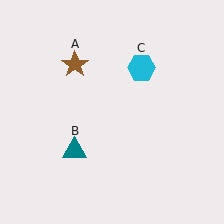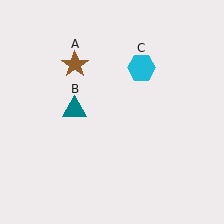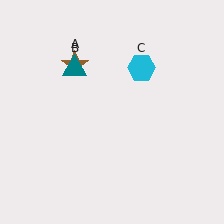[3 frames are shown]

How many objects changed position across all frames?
1 object changed position: teal triangle (object B).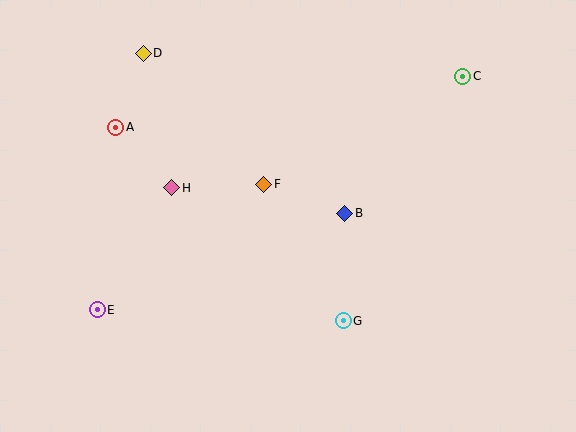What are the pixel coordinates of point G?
Point G is at (343, 321).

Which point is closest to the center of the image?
Point F at (264, 184) is closest to the center.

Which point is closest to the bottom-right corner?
Point G is closest to the bottom-right corner.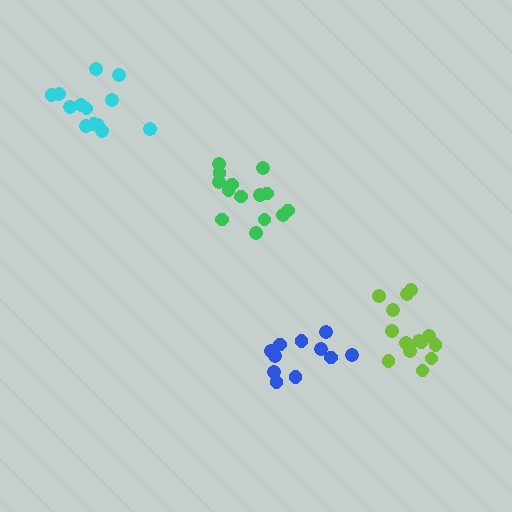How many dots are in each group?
Group 1: 14 dots, Group 2: 11 dots, Group 3: 13 dots, Group 4: 14 dots (52 total).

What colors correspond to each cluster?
The clusters are colored: green, blue, cyan, lime.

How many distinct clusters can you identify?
There are 4 distinct clusters.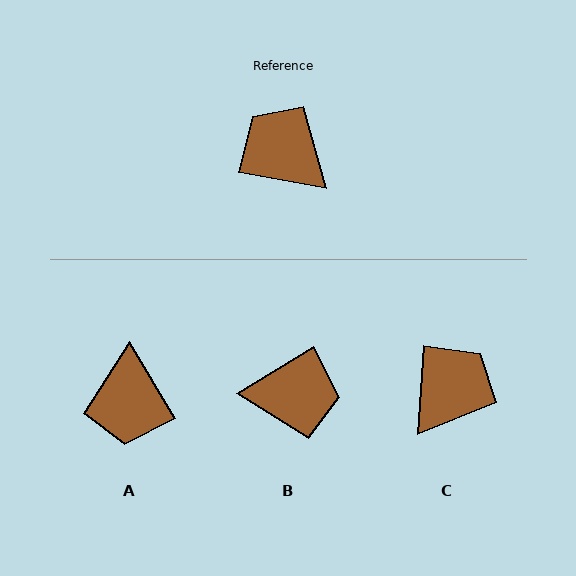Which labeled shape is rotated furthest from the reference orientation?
B, about 138 degrees away.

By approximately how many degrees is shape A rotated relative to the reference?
Approximately 131 degrees counter-clockwise.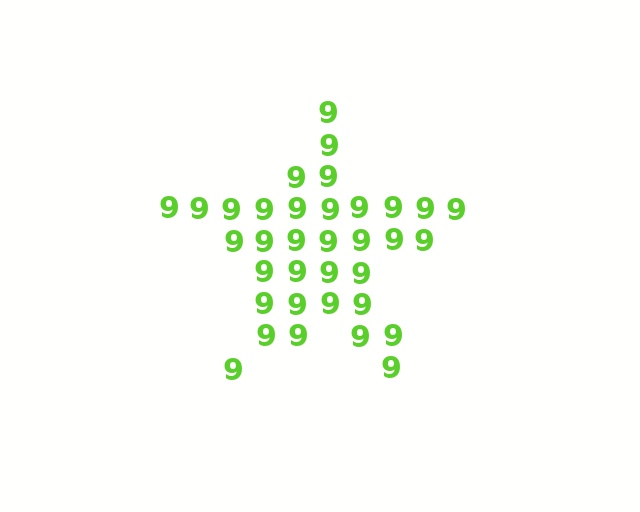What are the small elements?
The small elements are digit 9's.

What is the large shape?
The large shape is a star.